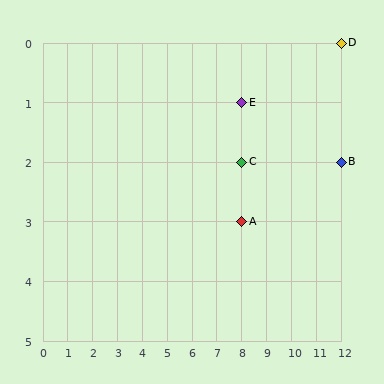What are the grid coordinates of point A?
Point A is at grid coordinates (8, 3).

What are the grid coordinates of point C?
Point C is at grid coordinates (8, 2).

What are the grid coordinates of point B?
Point B is at grid coordinates (12, 2).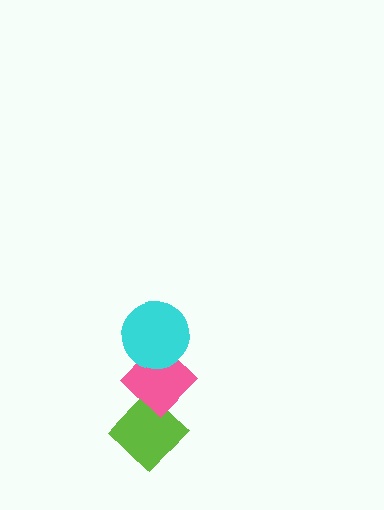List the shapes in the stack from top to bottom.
From top to bottom: the cyan circle, the pink diamond, the lime diamond.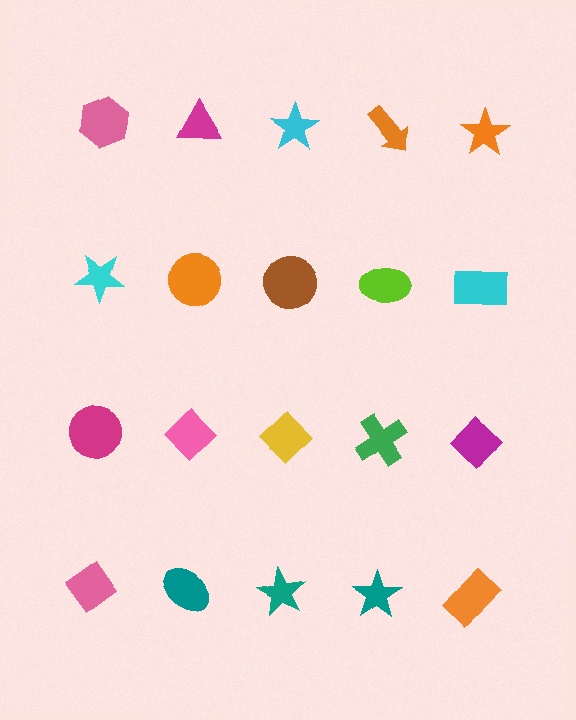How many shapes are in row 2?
5 shapes.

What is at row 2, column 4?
A lime ellipse.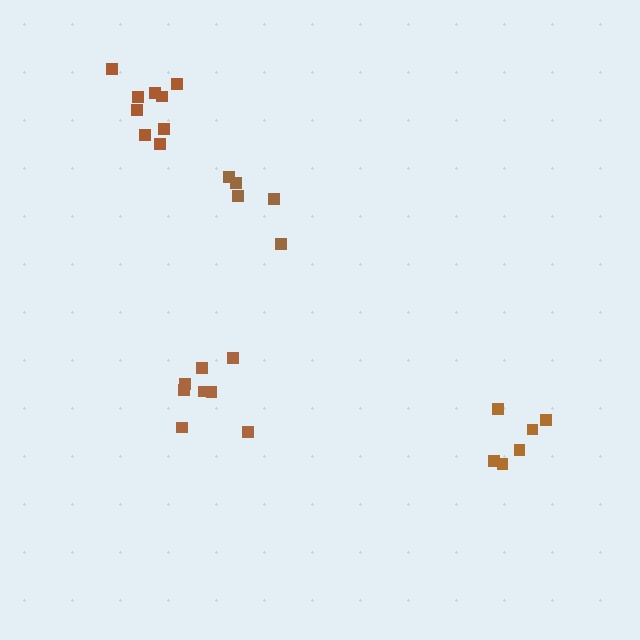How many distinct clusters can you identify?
There are 4 distinct clusters.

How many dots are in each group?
Group 1: 8 dots, Group 2: 6 dots, Group 3: 5 dots, Group 4: 9 dots (28 total).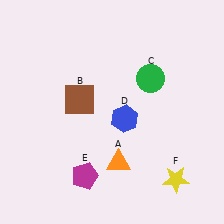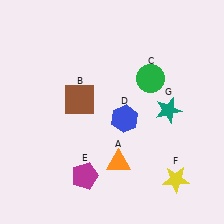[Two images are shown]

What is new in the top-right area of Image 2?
A teal star (G) was added in the top-right area of Image 2.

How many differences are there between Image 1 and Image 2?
There is 1 difference between the two images.